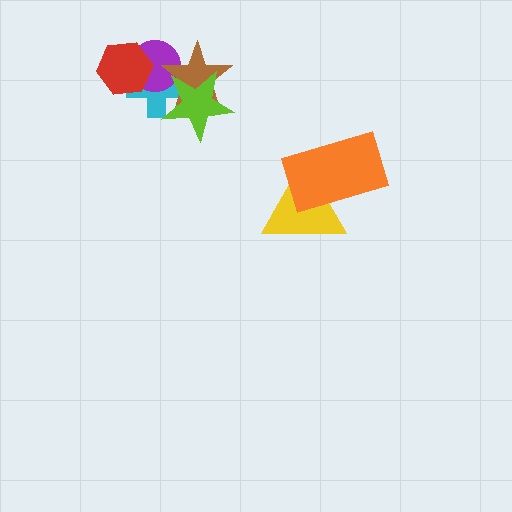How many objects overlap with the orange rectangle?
1 object overlaps with the orange rectangle.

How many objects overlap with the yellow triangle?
1 object overlaps with the yellow triangle.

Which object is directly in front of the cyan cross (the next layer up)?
The purple circle is directly in front of the cyan cross.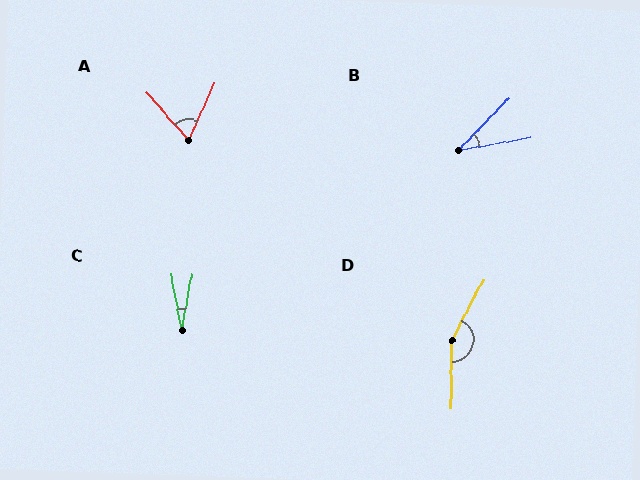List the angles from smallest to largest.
C (21°), B (36°), A (66°), D (153°).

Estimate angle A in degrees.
Approximately 66 degrees.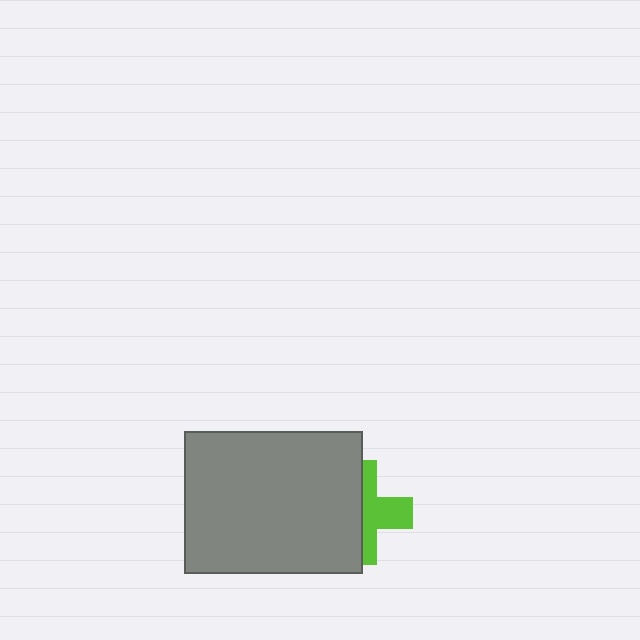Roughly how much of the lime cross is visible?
About half of it is visible (roughly 46%).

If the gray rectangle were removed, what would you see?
You would see the complete lime cross.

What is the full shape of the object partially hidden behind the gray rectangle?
The partially hidden object is a lime cross.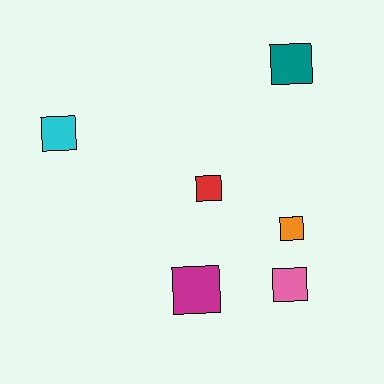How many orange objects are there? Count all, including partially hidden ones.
There is 1 orange object.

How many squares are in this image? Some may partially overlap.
There are 6 squares.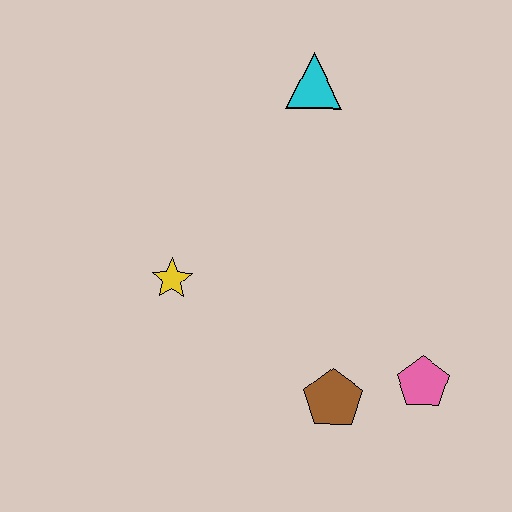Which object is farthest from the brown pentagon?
The cyan triangle is farthest from the brown pentagon.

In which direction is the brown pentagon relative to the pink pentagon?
The brown pentagon is to the left of the pink pentagon.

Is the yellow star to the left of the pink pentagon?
Yes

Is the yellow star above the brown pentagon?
Yes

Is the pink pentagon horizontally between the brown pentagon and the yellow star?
No